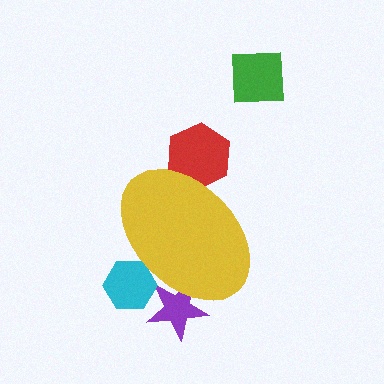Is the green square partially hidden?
No, the green square is fully visible.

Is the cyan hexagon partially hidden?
Yes, the cyan hexagon is partially hidden behind the yellow ellipse.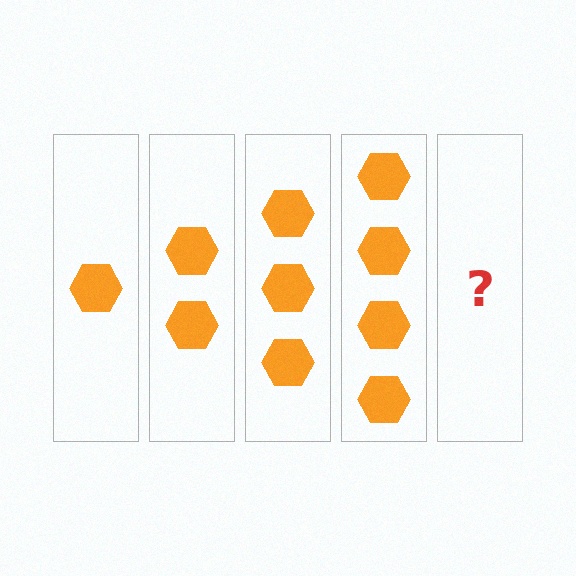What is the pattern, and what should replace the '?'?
The pattern is that each step adds one more hexagon. The '?' should be 5 hexagons.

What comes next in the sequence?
The next element should be 5 hexagons.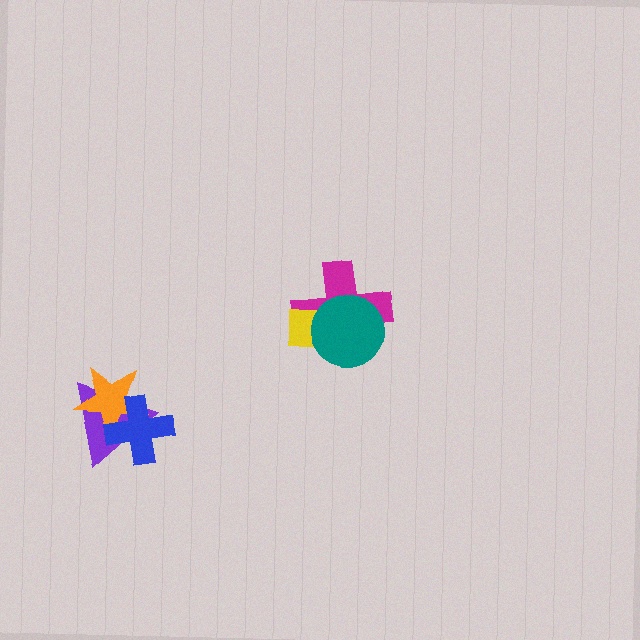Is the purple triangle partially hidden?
Yes, it is partially covered by another shape.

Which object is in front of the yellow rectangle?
The teal circle is in front of the yellow rectangle.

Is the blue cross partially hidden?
No, no other shape covers it.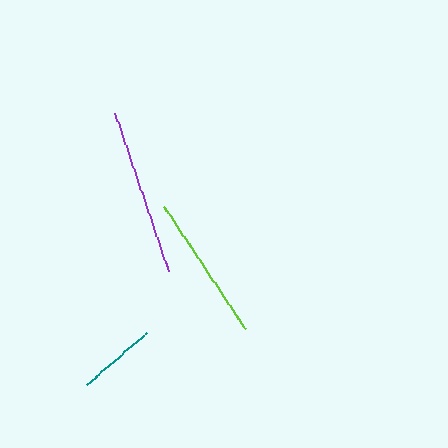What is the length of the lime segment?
The lime segment is approximately 147 pixels long.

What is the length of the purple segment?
The purple segment is approximately 168 pixels long.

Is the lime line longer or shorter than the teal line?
The lime line is longer than the teal line.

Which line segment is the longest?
The purple line is the longest at approximately 168 pixels.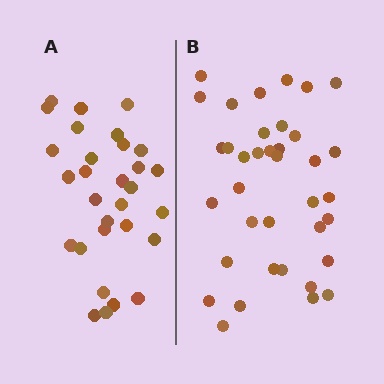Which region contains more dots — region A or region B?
Region B (the right region) has more dots.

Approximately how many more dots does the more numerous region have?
Region B has roughly 8 or so more dots than region A.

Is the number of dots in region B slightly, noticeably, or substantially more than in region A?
Region B has only slightly more — the two regions are fairly close. The ratio is roughly 1.2 to 1.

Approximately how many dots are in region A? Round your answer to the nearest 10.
About 30 dots.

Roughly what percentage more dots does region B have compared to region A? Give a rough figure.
About 25% more.